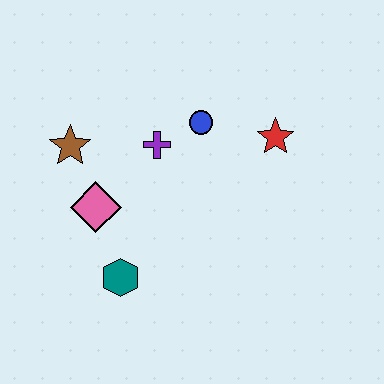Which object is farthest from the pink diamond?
The red star is farthest from the pink diamond.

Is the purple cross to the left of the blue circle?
Yes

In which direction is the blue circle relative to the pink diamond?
The blue circle is to the right of the pink diamond.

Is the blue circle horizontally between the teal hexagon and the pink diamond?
No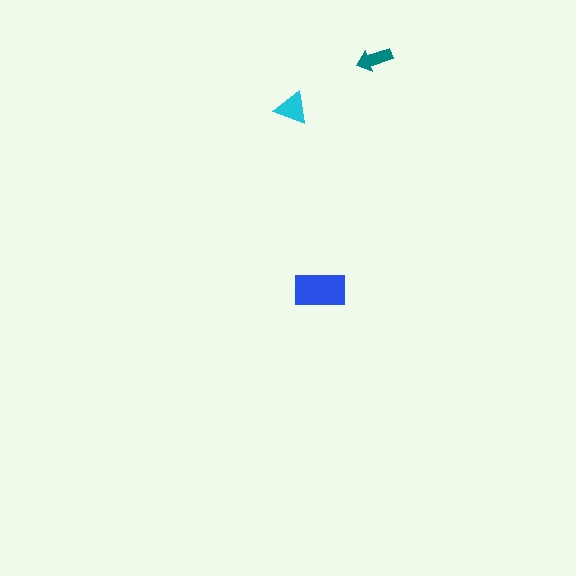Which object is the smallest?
The teal arrow.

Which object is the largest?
The blue rectangle.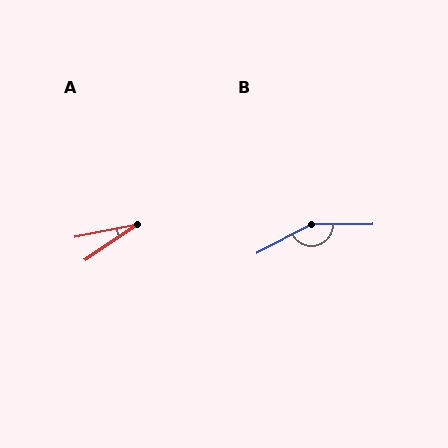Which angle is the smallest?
A, at approximately 22 degrees.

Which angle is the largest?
B, at approximately 153 degrees.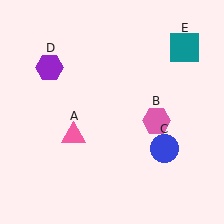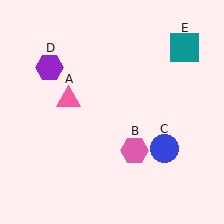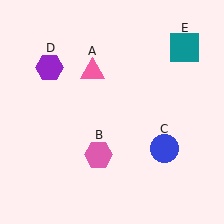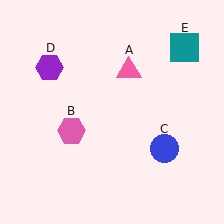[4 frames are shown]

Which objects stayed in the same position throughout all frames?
Blue circle (object C) and purple hexagon (object D) and teal square (object E) remained stationary.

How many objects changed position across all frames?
2 objects changed position: pink triangle (object A), pink hexagon (object B).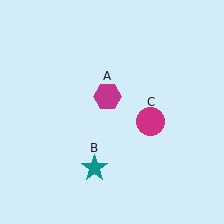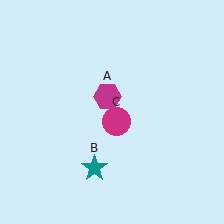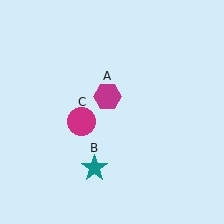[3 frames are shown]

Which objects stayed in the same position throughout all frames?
Magenta hexagon (object A) and teal star (object B) remained stationary.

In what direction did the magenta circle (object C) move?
The magenta circle (object C) moved left.